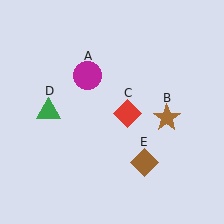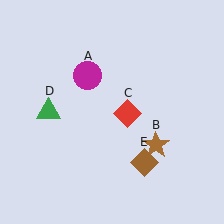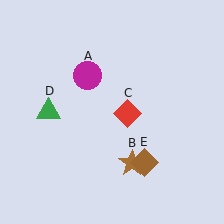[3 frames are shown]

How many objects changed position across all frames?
1 object changed position: brown star (object B).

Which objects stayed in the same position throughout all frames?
Magenta circle (object A) and red diamond (object C) and green triangle (object D) and brown diamond (object E) remained stationary.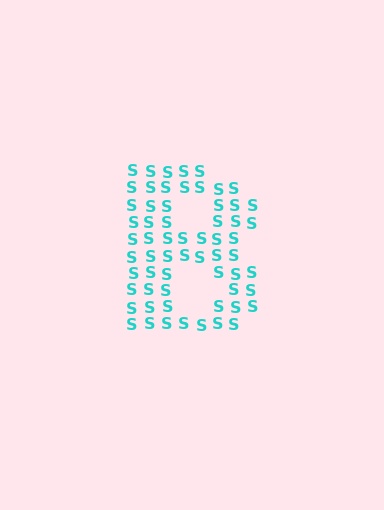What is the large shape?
The large shape is the letter B.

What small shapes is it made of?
It is made of small letter S's.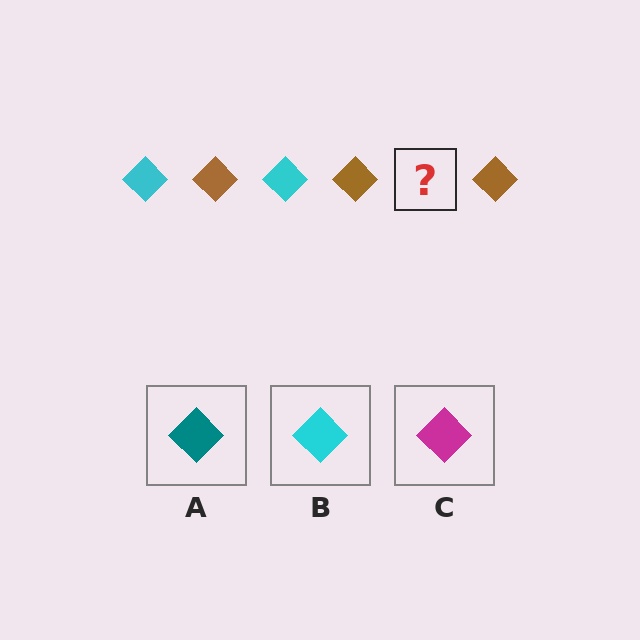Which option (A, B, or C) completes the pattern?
B.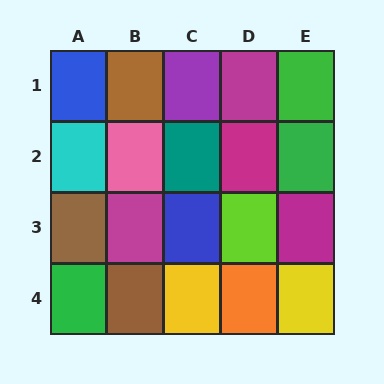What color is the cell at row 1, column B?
Brown.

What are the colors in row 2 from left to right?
Cyan, pink, teal, magenta, green.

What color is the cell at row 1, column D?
Magenta.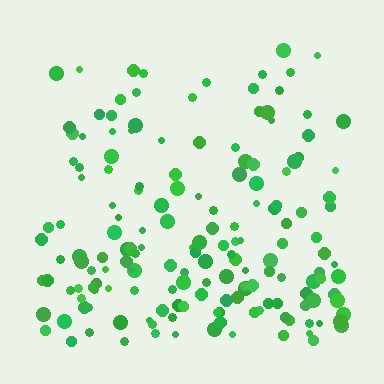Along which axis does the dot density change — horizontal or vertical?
Vertical.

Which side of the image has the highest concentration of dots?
The bottom.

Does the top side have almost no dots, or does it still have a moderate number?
Still a moderate number, just noticeably fewer than the bottom.